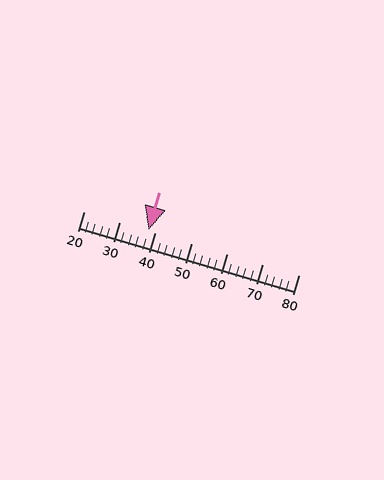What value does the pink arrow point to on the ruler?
The pink arrow points to approximately 38.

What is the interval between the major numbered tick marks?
The major tick marks are spaced 10 units apart.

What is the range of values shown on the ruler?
The ruler shows values from 20 to 80.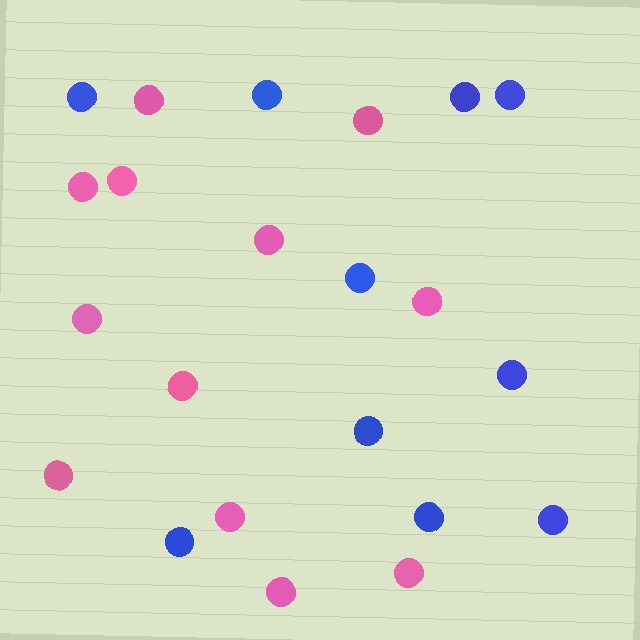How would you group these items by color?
There are 2 groups: one group of blue circles (10) and one group of pink circles (12).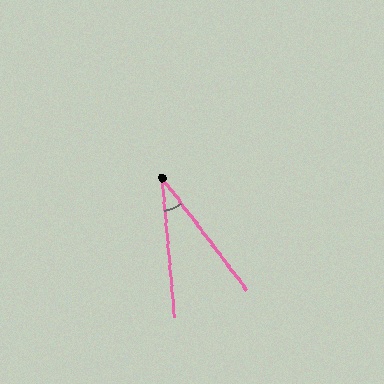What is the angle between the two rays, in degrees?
Approximately 32 degrees.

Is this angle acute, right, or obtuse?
It is acute.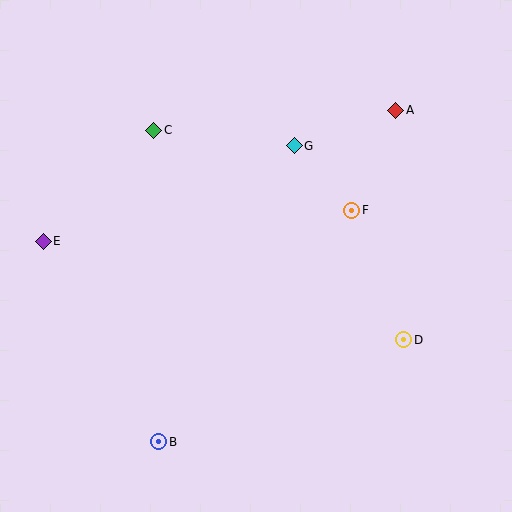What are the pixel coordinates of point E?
Point E is at (43, 241).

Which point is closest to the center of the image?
Point F at (352, 210) is closest to the center.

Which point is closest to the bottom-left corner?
Point B is closest to the bottom-left corner.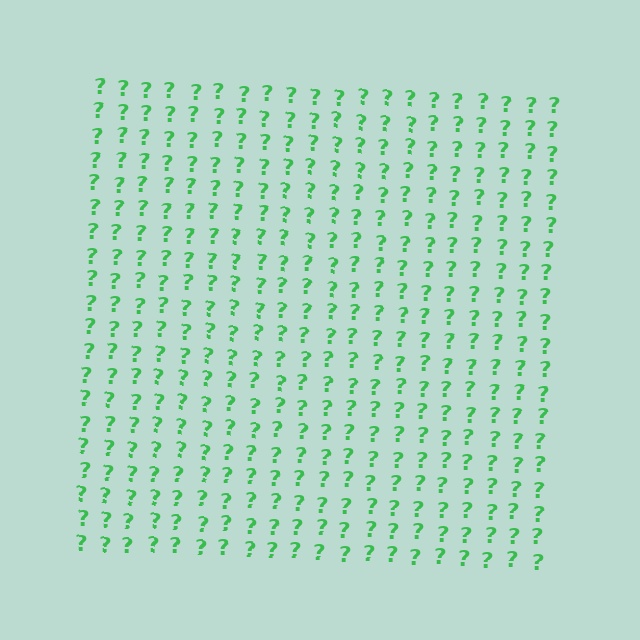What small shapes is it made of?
It is made of small question marks.